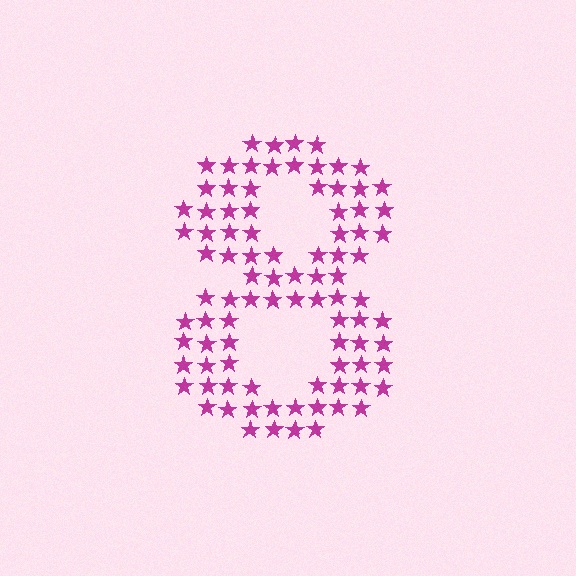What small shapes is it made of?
It is made of small stars.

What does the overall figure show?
The overall figure shows the digit 8.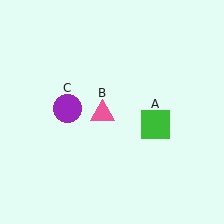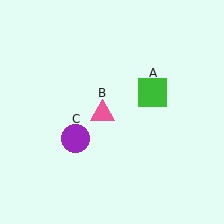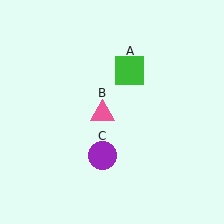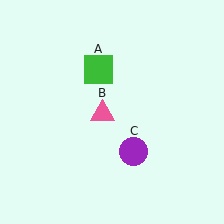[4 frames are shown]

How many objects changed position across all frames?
2 objects changed position: green square (object A), purple circle (object C).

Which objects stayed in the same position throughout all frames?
Pink triangle (object B) remained stationary.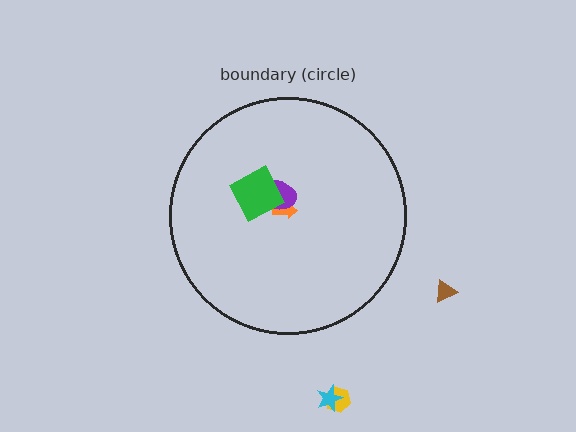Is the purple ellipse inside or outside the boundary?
Inside.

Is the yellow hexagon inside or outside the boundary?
Outside.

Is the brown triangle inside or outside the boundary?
Outside.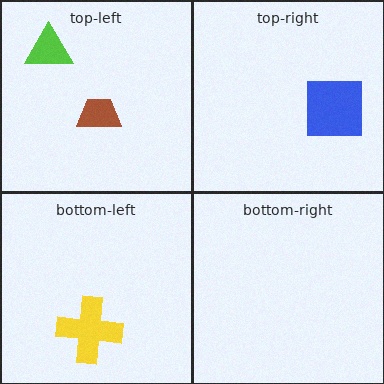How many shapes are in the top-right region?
1.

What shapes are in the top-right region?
The blue square.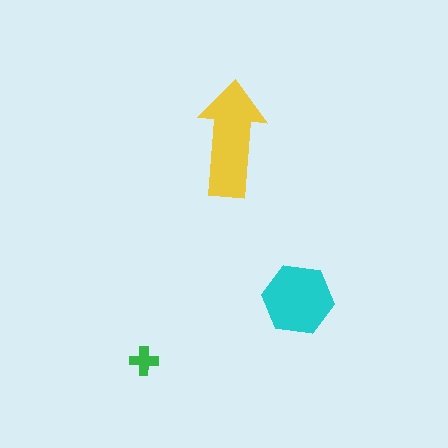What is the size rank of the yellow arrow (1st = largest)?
1st.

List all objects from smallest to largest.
The green cross, the cyan hexagon, the yellow arrow.